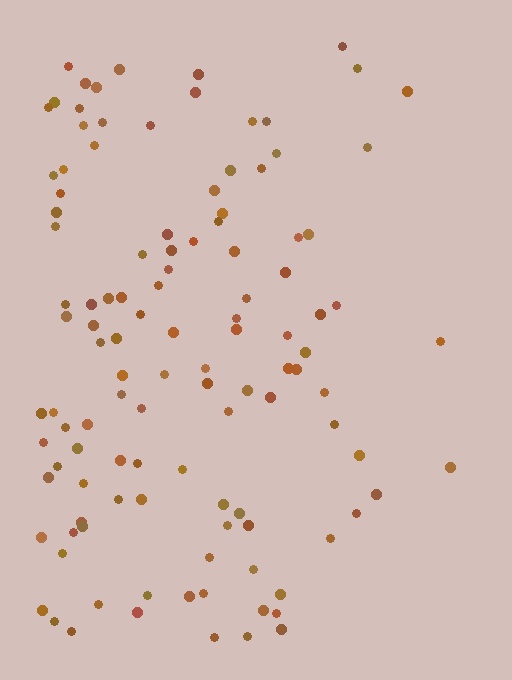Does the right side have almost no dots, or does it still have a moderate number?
Still a moderate number, just noticeably fewer than the left.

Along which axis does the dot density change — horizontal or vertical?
Horizontal.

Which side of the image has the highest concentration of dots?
The left.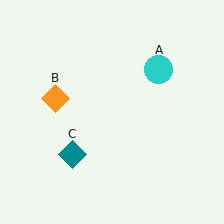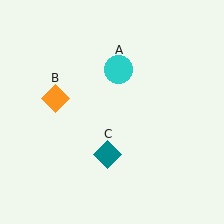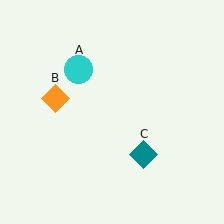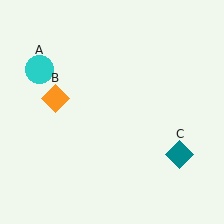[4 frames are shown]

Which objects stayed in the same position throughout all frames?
Orange diamond (object B) remained stationary.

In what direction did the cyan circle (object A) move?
The cyan circle (object A) moved left.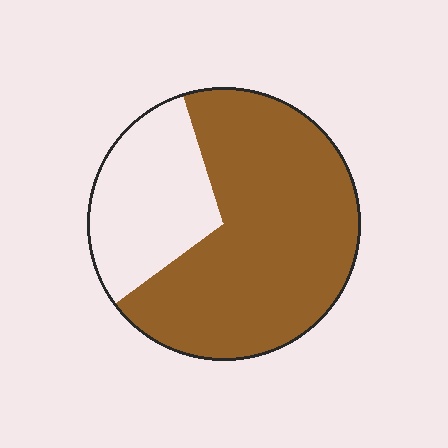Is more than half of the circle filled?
Yes.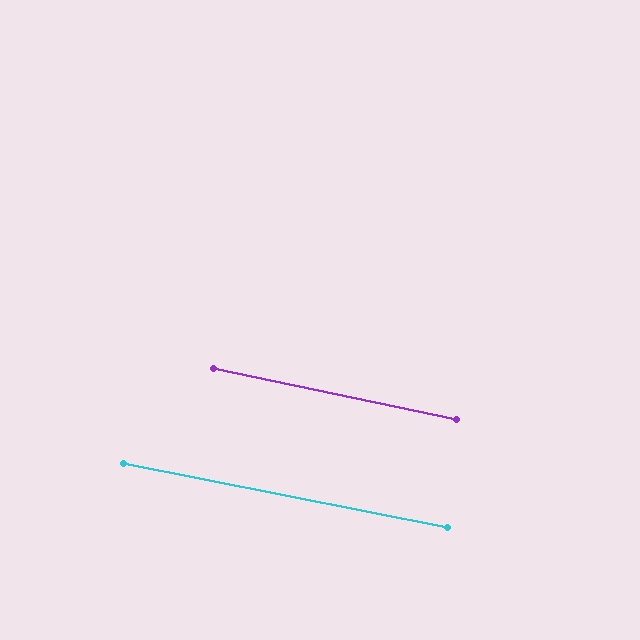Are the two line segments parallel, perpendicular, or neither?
Parallel — their directions differ by only 0.7°.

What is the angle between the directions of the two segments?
Approximately 1 degree.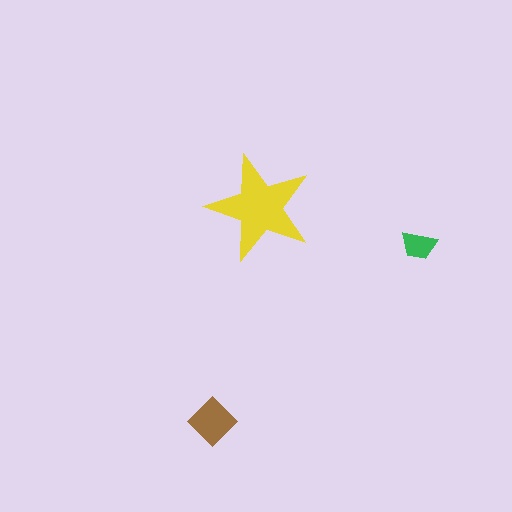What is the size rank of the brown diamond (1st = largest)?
2nd.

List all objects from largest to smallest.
The yellow star, the brown diamond, the green trapezoid.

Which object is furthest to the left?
The brown diamond is leftmost.